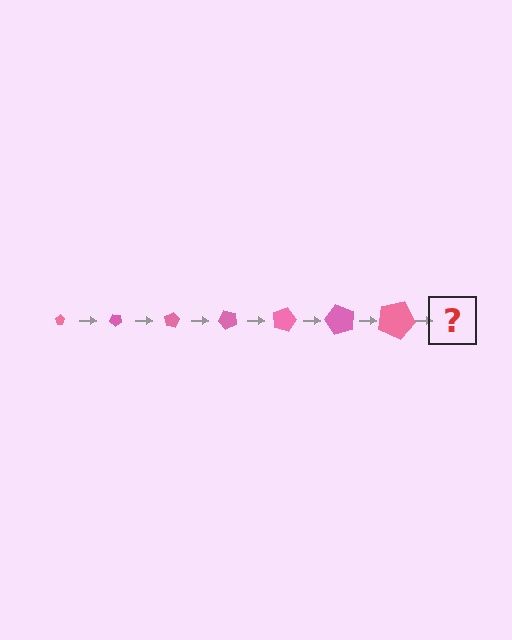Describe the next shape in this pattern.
It should be a pentagon, larger than the previous one and rotated 280 degrees from the start.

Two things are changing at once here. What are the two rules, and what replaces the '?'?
The two rules are that the pentagon grows larger each step and it rotates 40 degrees each step. The '?' should be a pentagon, larger than the previous one and rotated 280 degrees from the start.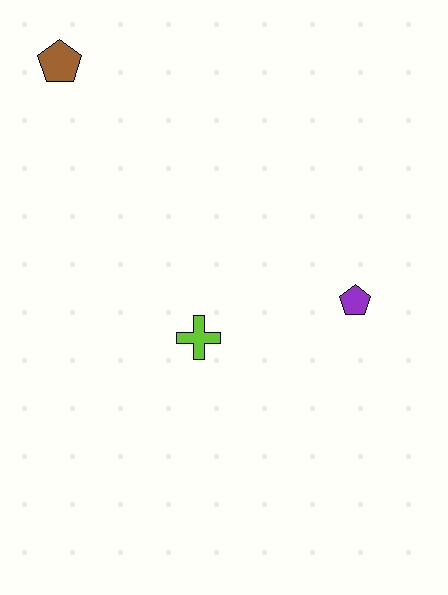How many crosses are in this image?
There is 1 cross.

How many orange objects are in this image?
There are no orange objects.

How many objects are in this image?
There are 3 objects.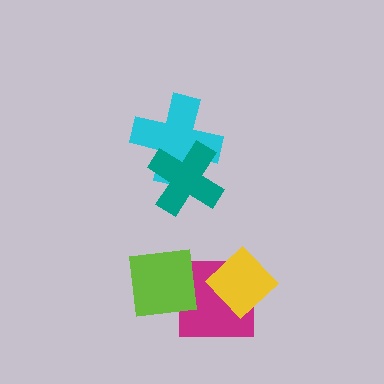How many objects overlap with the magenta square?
2 objects overlap with the magenta square.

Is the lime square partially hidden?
No, no other shape covers it.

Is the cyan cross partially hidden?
Yes, it is partially covered by another shape.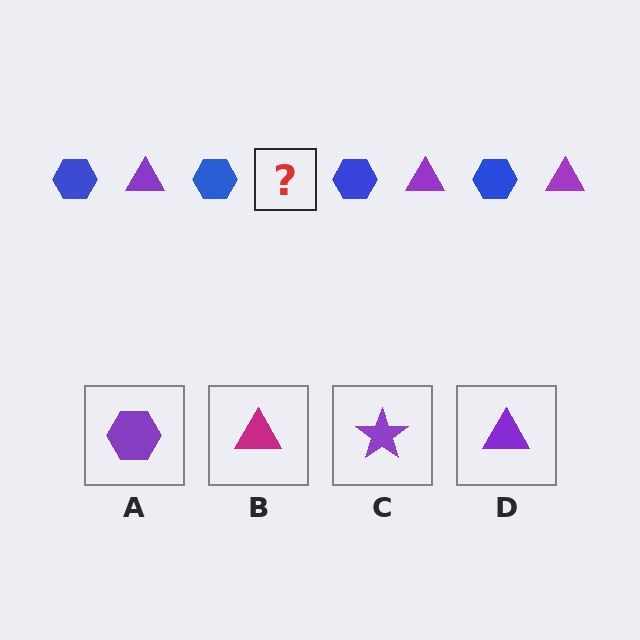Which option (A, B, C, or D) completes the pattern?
D.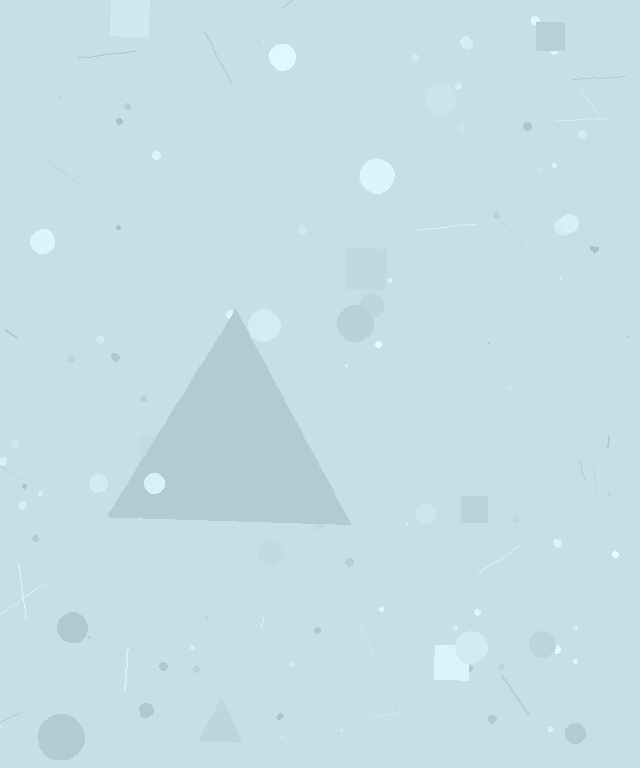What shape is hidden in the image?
A triangle is hidden in the image.